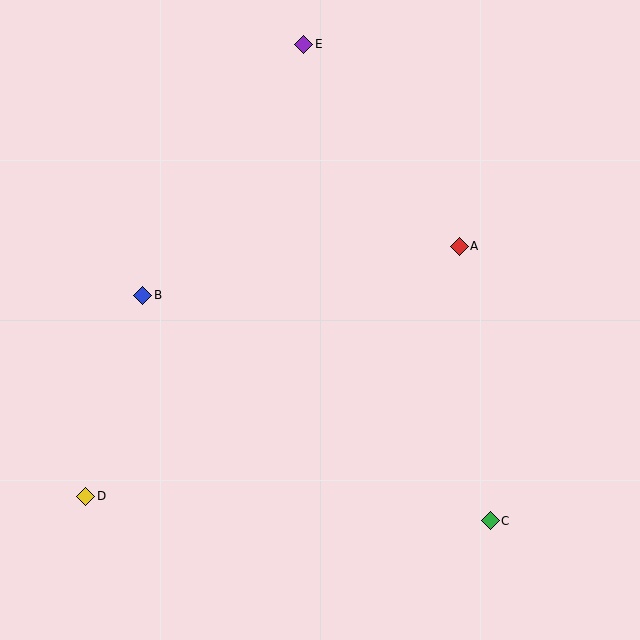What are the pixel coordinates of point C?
Point C is at (490, 521).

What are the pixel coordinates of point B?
Point B is at (143, 295).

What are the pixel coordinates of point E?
Point E is at (304, 44).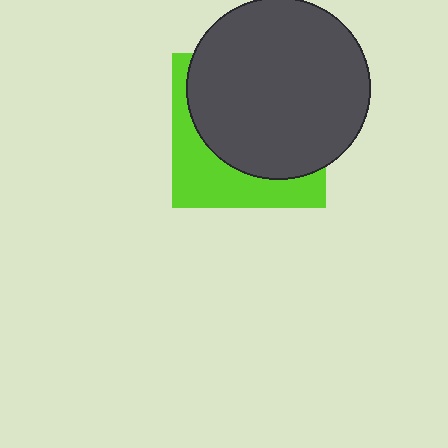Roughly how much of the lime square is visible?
A small part of it is visible (roughly 34%).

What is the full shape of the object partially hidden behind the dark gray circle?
The partially hidden object is a lime square.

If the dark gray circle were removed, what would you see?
You would see the complete lime square.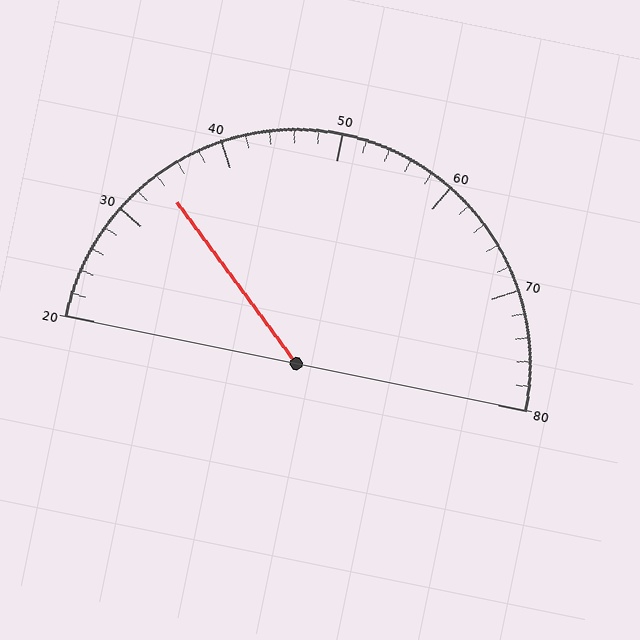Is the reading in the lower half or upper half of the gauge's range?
The reading is in the lower half of the range (20 to 80).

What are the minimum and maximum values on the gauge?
The gauge ranges from 20 to 80.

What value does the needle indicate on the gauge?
The needle indicates approximately 34.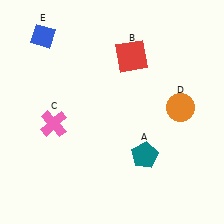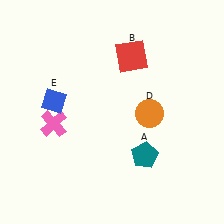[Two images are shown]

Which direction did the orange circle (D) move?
The orange circle (D) moved left.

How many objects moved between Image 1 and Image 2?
2 objects moved between the two images.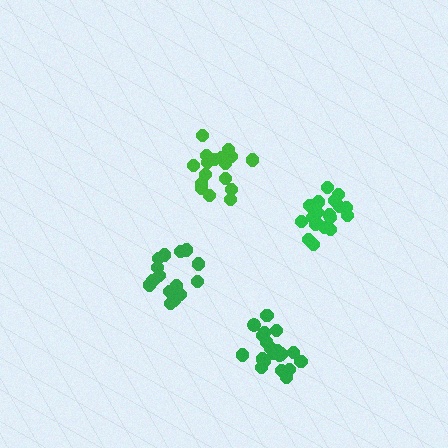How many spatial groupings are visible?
There are 4 spatial groupings.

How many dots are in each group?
Group 1: 20 dots, Group 2: 16 dots, Group 3: 18 dots, Group 4: 20 dots (74 total).